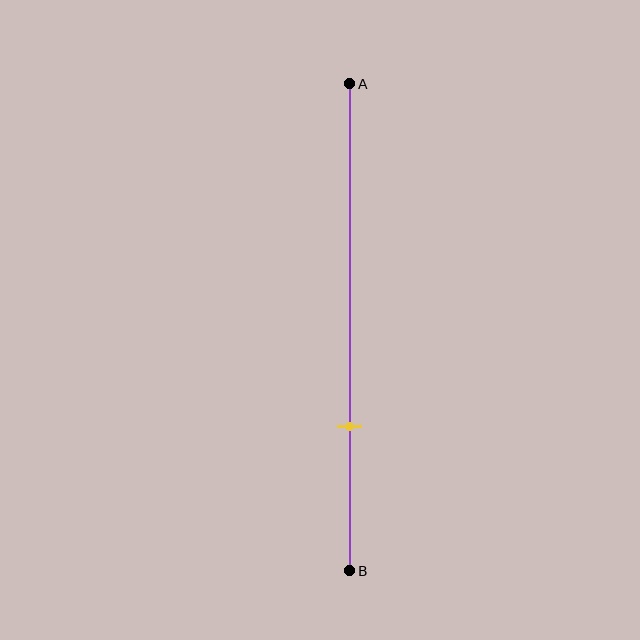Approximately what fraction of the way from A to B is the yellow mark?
The yellow mark is approximately 70% of the way from A to B.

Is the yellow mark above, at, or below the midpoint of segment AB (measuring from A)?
The yellow mark is below the midpoint of segment AB.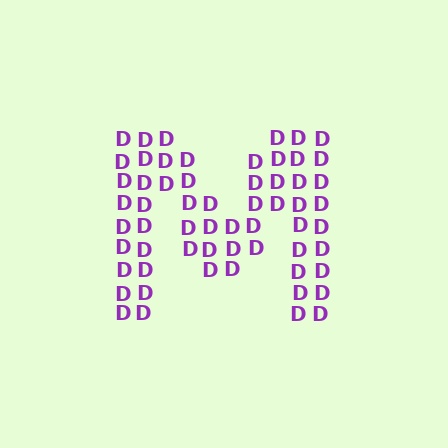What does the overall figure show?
The overall figure shows the letter M.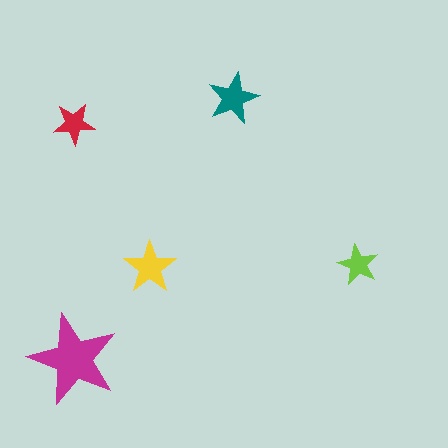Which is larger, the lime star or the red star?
The red one.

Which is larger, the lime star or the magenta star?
The magenta one.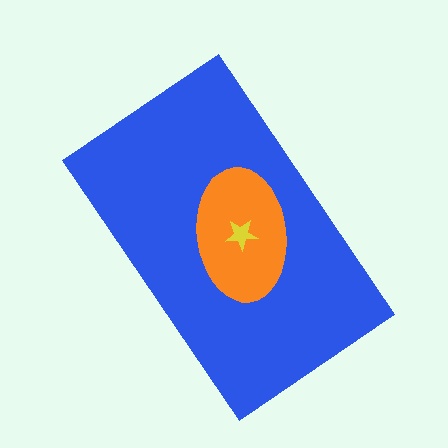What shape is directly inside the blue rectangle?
The orange ellipse.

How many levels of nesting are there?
3.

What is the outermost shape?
The blue rectangle.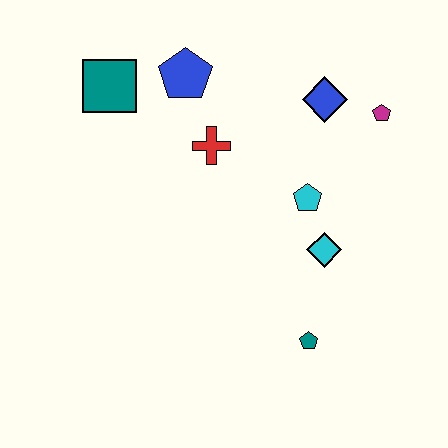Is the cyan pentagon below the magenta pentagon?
Yes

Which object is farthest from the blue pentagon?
The teal pentagon is farthest from the blue pentagon.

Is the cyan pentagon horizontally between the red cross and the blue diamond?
Yes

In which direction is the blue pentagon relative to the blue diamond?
The blue pentagon is to the left of the blue diamond.